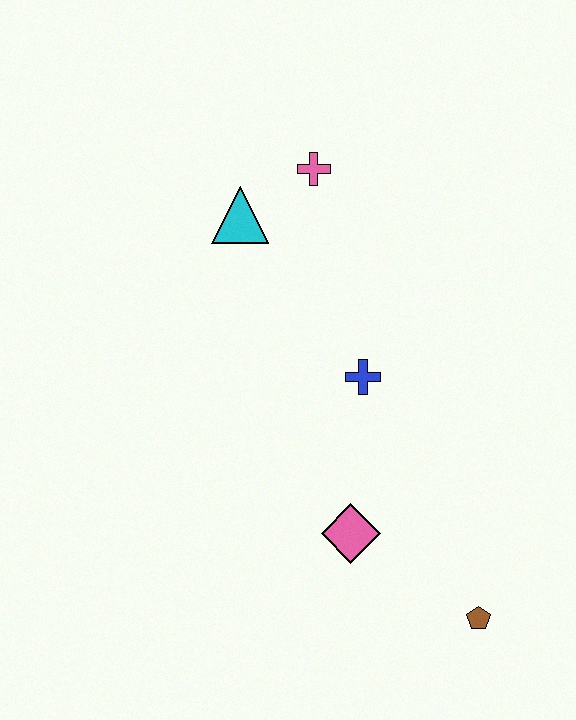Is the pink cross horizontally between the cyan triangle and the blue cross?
Yes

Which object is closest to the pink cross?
The cyan triangle is closest to the pink cross.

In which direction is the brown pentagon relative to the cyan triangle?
The brown pentagon is below the cyan triangle.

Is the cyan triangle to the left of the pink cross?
Yes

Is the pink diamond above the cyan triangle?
No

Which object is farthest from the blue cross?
The brown pentagon is farthest from the blue cross.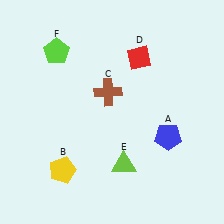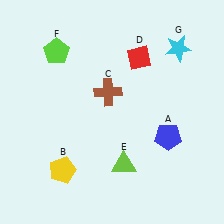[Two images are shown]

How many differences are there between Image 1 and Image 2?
There is 1 difference between the two images.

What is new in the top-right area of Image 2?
A cyan star (G) was added in the top-right area of Image 2.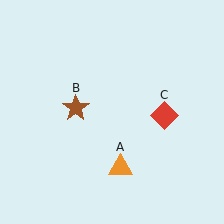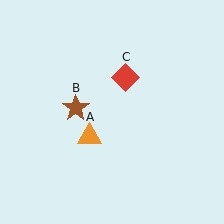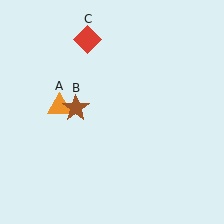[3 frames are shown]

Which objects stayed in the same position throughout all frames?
Brown star (object B) remained stationary.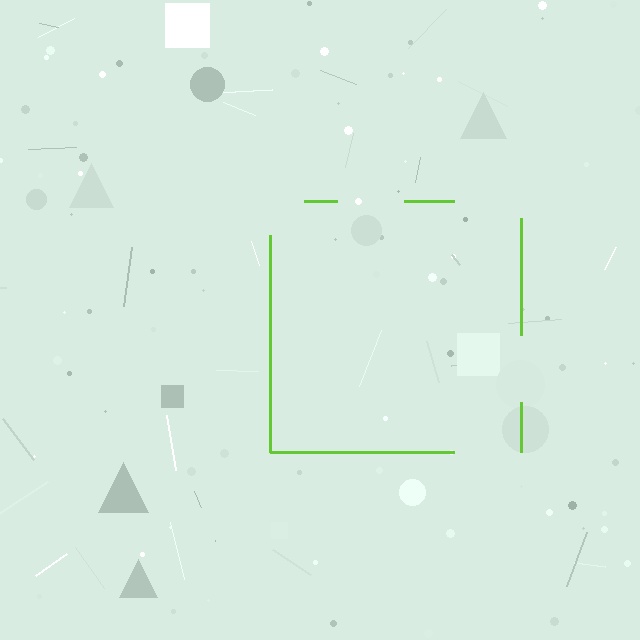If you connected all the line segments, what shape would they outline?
They would outline a square.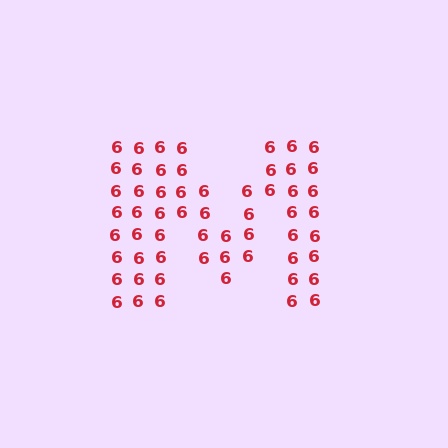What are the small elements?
The small elements are digit 6's.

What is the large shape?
The large shape is the letter M.